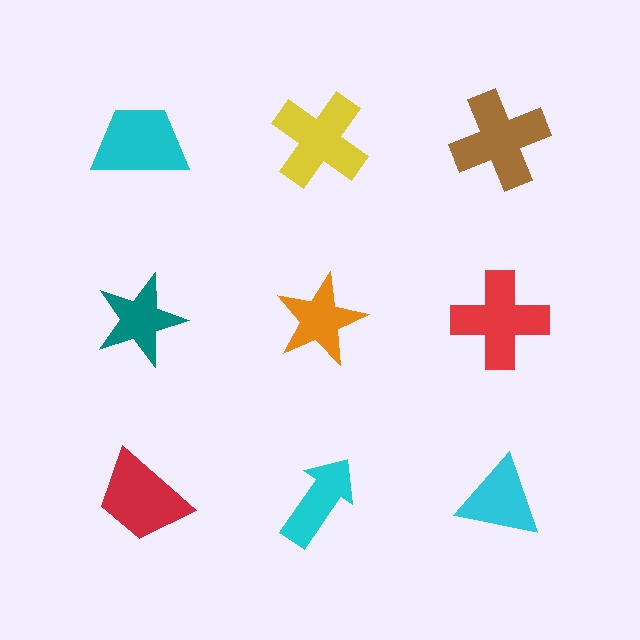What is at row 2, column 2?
An orange star.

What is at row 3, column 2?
A cyan arrow.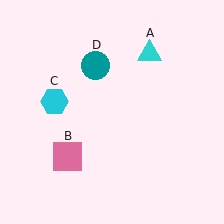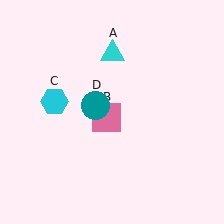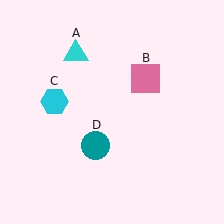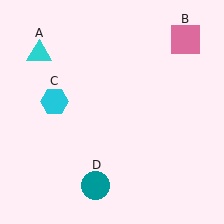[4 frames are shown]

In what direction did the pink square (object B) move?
The pink square (object B) moved up and to the right.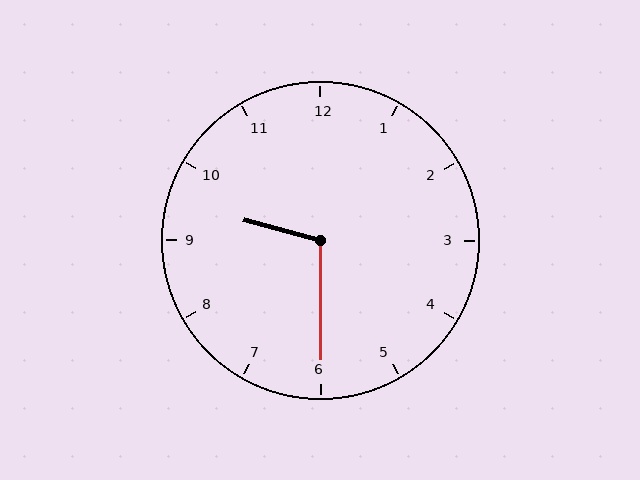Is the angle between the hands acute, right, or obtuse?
It is obtuse.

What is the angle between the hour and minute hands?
Approximately 105 degrees.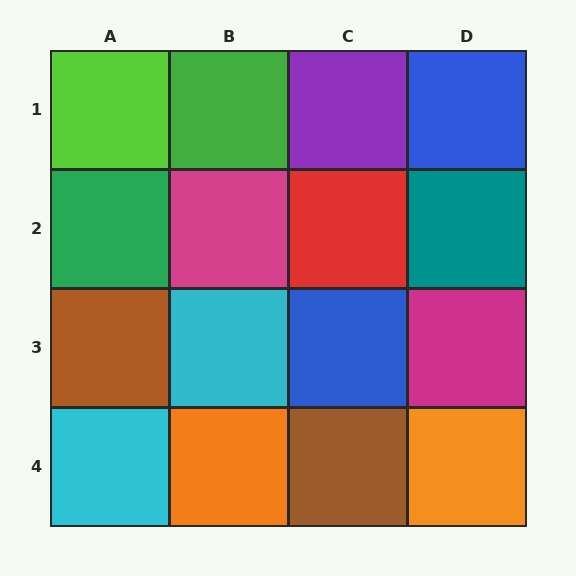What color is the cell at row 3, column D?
Magenta.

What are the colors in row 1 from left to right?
Lime, green, purple, blue.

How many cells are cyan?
2 cells are cyan.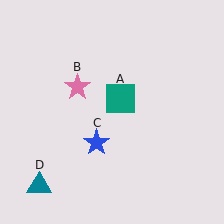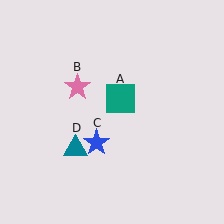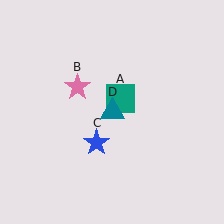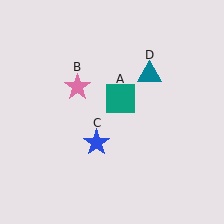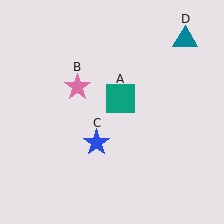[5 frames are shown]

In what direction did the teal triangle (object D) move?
The teal triangle (object D) moved up and to the right.